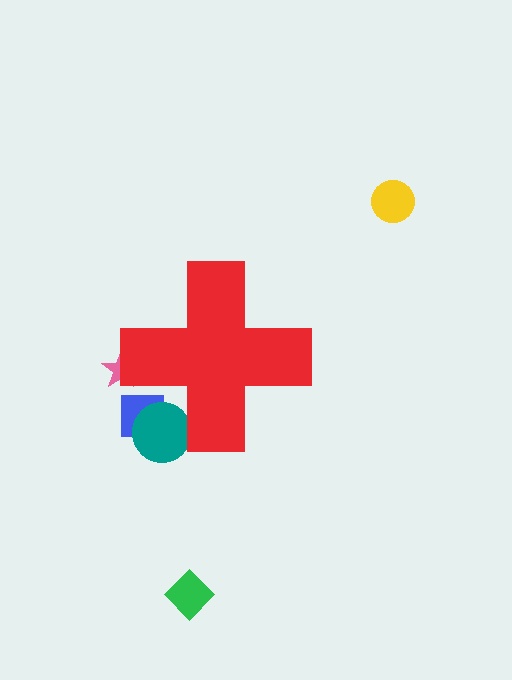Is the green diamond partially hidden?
No, the green diamond is fully visible.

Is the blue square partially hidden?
Yes, the blue square is partially hidden behind the red cross.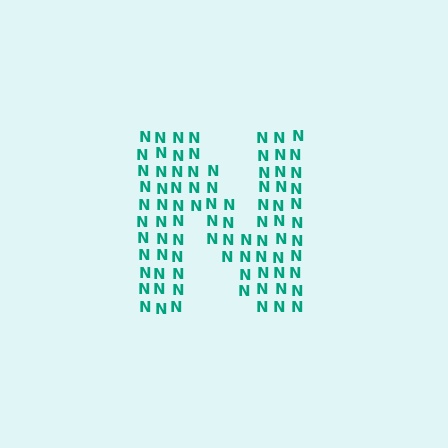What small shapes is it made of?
It is made of small letter N's.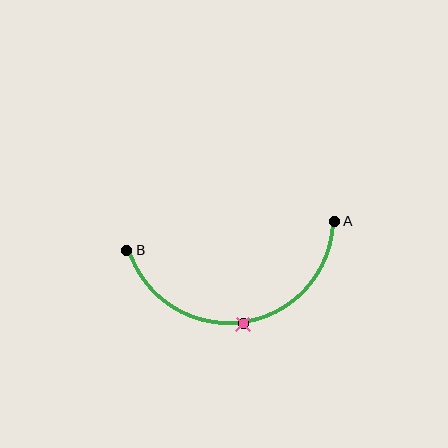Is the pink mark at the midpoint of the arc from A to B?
Yes. The pink mark lies on the arc at equal arc-length from both A and B — it is the arc midpoint.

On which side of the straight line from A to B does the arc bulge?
The arc bulges below the straight line connecting A and B.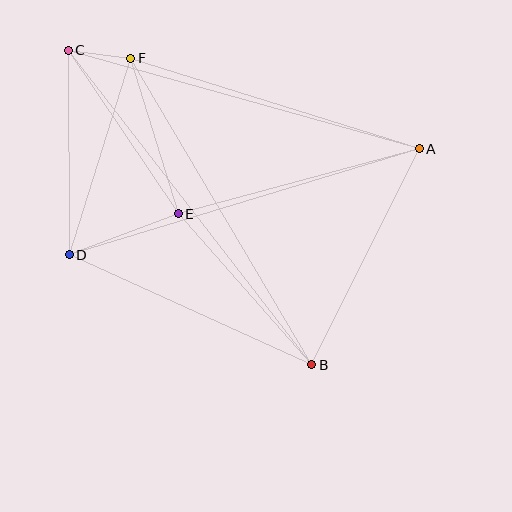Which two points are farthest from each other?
Points B and C are farthest from each other.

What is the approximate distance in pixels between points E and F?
The distance between E and F is approximately 163 pixels.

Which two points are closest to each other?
Points C and F are closest to each other.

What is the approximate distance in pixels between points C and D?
The distance between C and D is approximately 204 pixels.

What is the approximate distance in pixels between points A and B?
The distance between A and B is approximately 241 pixels.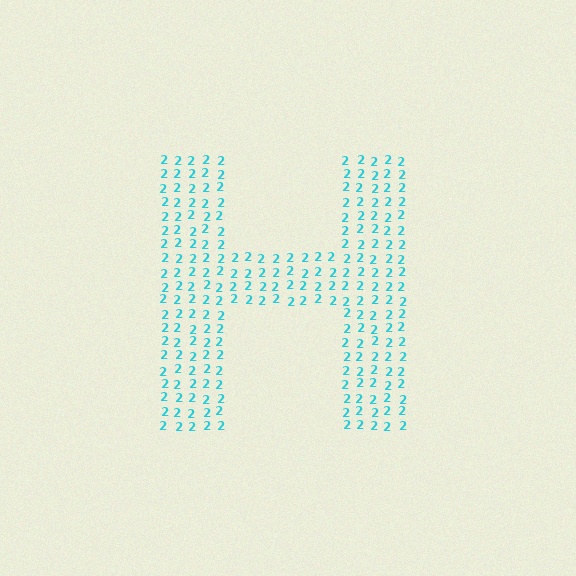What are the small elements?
The small elements are digit 2's.